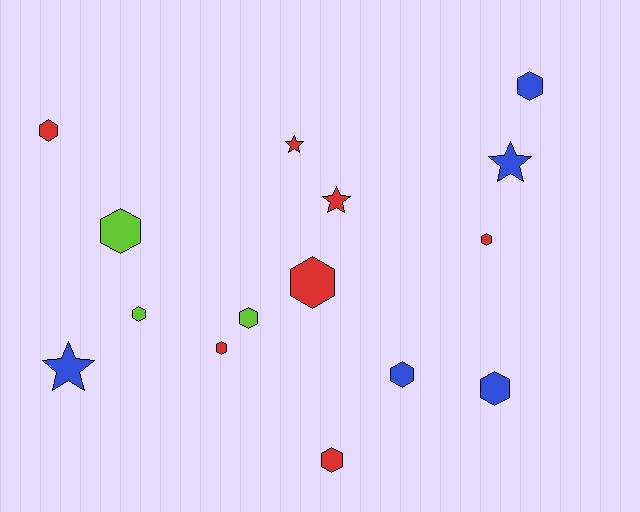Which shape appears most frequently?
Hexagon, with 11 objects.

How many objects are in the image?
There are 15 objects.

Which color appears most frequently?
Red, with 7 objects.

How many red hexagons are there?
There are 5 red hexagons.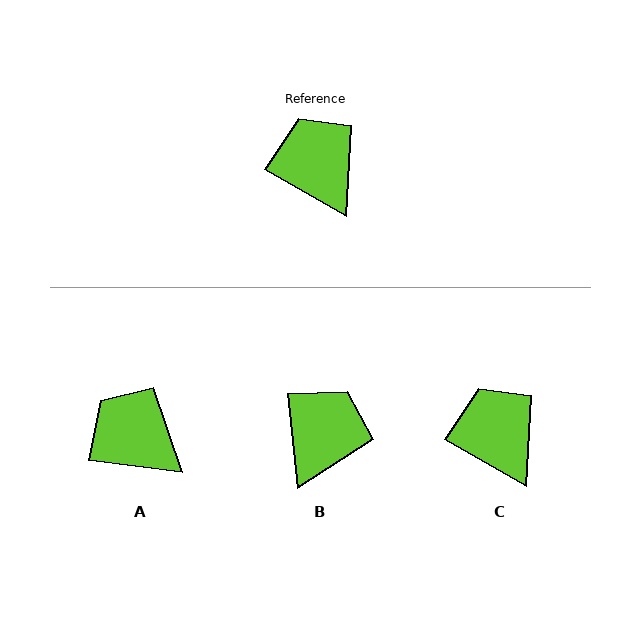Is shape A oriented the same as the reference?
No, it is off by about 22 degrees.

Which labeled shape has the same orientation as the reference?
C.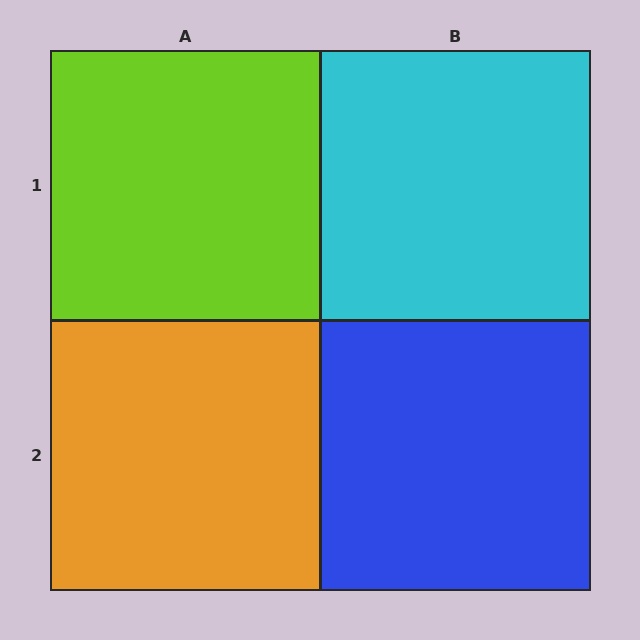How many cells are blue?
1 cell is blue.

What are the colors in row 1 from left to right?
Lime, cyan.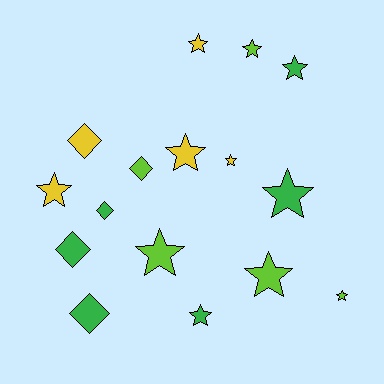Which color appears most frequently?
Green, with 6 objects.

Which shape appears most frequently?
Star, with 11 objects.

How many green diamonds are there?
There are 3 green diamonds.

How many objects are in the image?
There are 16 objects.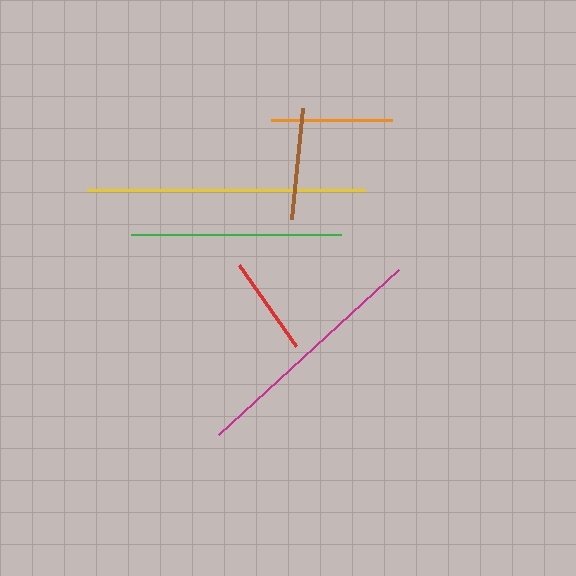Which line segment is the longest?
The yellow line is the longest at approximately 278 pixels.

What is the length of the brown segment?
The brown segment is approximately 112 pixels long.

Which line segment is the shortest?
The red line is the shortest at approximately 99 pixels.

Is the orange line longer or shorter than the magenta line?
The magenta line is longer than the orange line.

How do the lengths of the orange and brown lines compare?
The orange and brown lines are approximately the same length.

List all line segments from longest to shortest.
From longest to shortest: yellow, magenta, green, orange, brown, red.